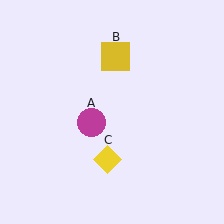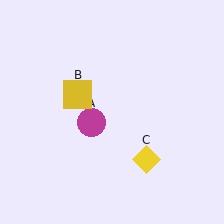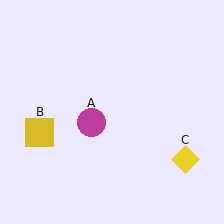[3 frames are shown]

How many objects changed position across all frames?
2 objects changed position: yellow square (object B), yellow diamond (object C).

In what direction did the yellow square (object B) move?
The yellow square (object B) moved down and to the left.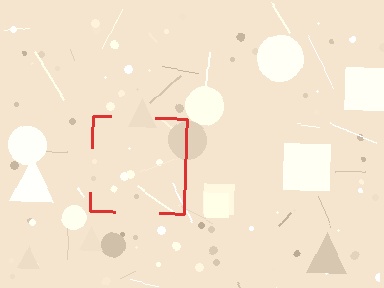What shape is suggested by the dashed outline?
The dashed outline suggests a square.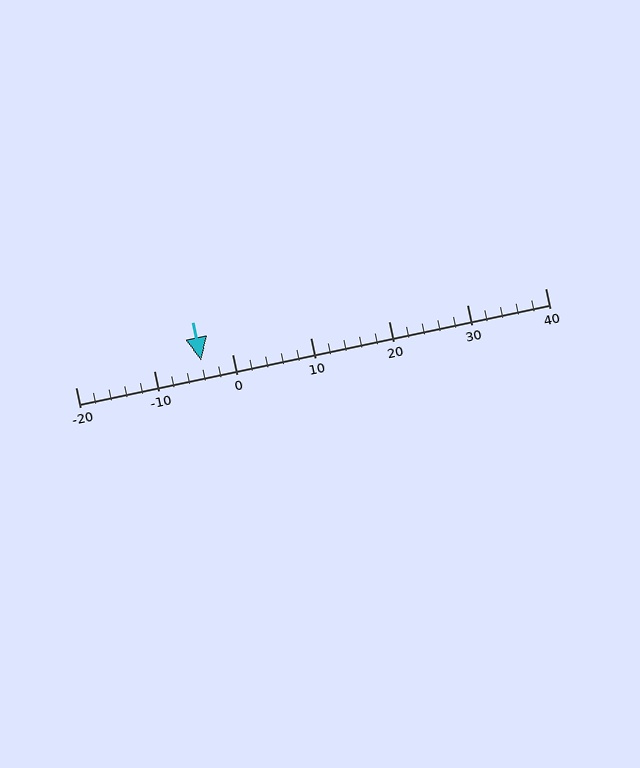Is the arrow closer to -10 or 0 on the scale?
The arrow is closer to 0.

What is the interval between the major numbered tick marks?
The major tick marks are spaced 10 units apart.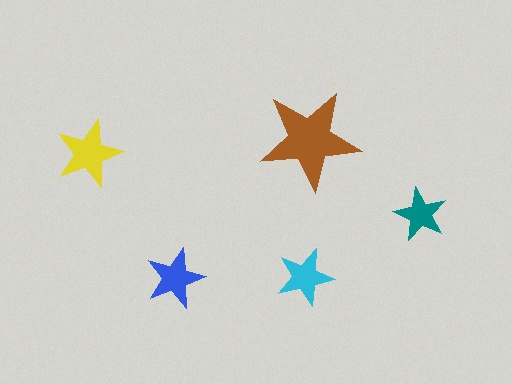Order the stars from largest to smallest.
the brown one, the yellow one, the blue one, the cyan one, the teal one.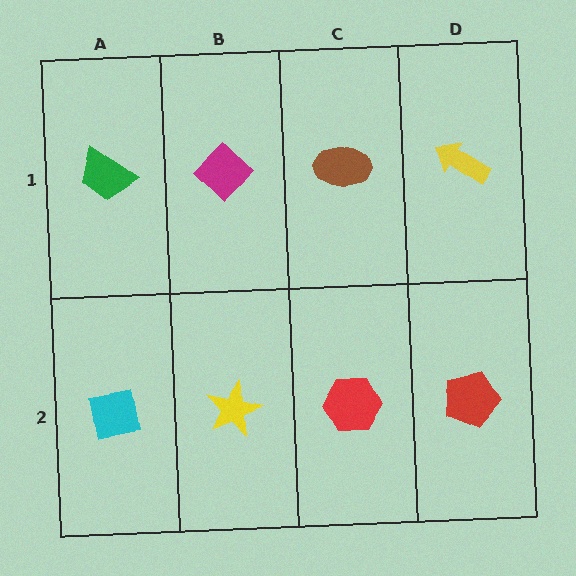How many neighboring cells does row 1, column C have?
3.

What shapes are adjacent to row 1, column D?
A red pentagon (row 2, column D), a brown ellipse (row 1, column C).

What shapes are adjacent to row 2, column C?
A brown ellipse (row 1, column C), a yellow star (row 2, column B), a red pentagon (row 2, column D).